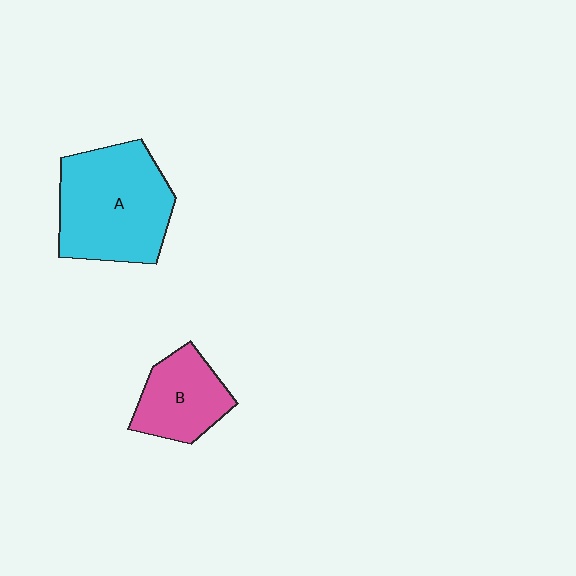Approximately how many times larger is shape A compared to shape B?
Approximately 1.8 times.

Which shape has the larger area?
Shape A (cyan).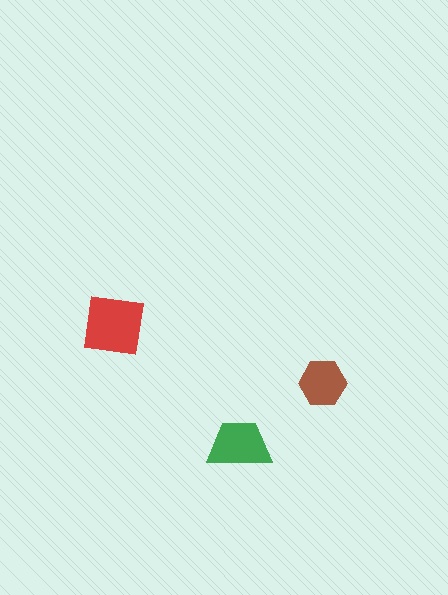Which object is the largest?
The red square.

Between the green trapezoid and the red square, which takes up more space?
The red square.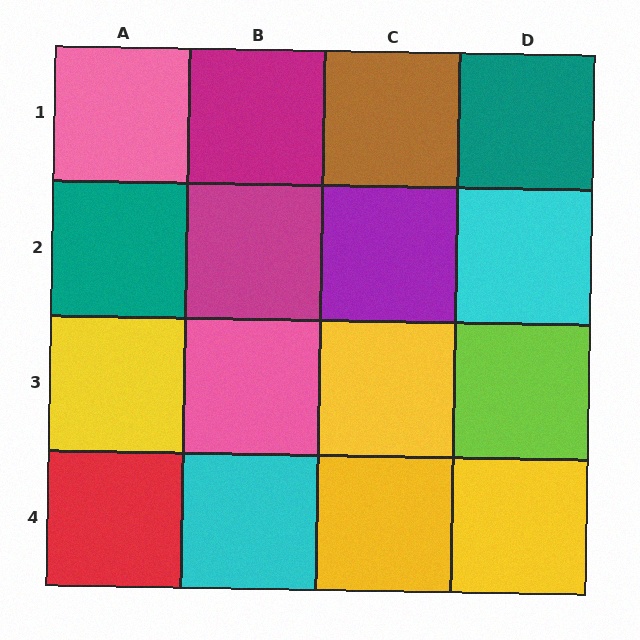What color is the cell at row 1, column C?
Brown.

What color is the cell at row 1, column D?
Teal.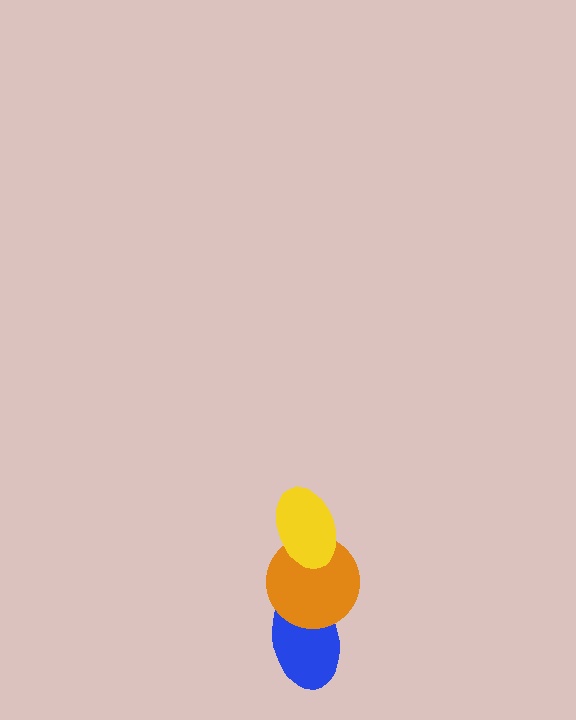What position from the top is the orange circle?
The orange circle is 2nd from the top.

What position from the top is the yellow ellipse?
The yellow ellipse is 1st from the top.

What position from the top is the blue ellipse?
The blue ellipse is 3rd from the top.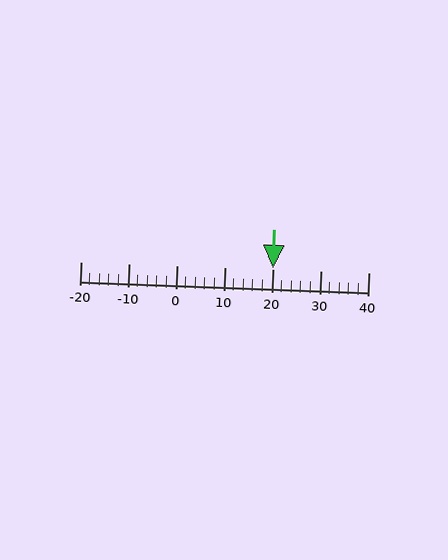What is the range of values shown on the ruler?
The ruler shows values from -20 to 40.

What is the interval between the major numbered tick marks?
The major tick marks are spaced 10 units apart.